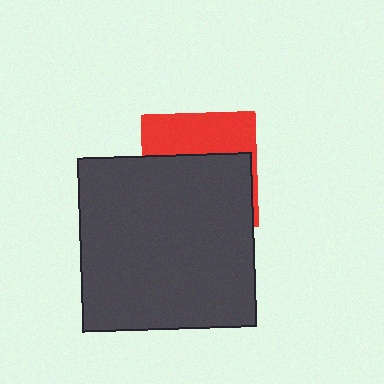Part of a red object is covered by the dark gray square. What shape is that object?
It is a square.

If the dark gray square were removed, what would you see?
You would see the complete red square.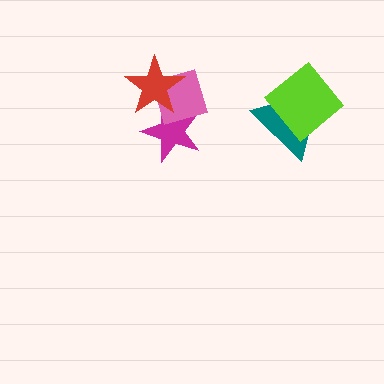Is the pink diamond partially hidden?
Yes, it is partially covered by another shape.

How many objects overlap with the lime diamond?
1 object overlaps with the lime diamond.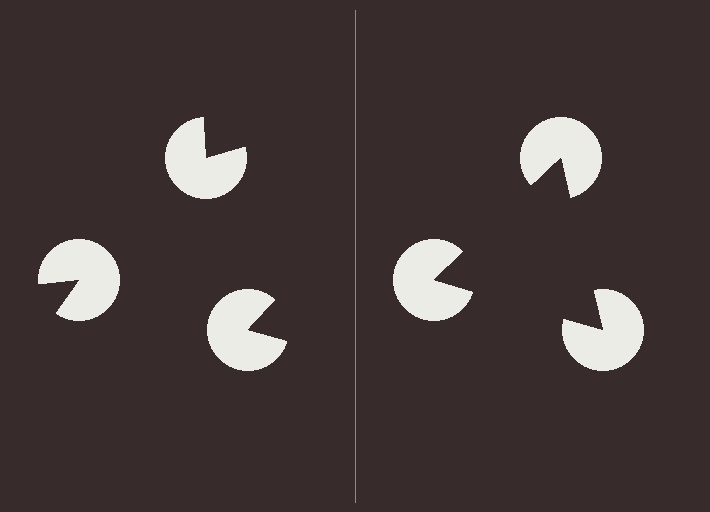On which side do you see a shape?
An illusory triangle appears on the right side. On the left side the wedge cuts are rotated, so no coherent shape forms.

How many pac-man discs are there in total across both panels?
6 — 3 on each side.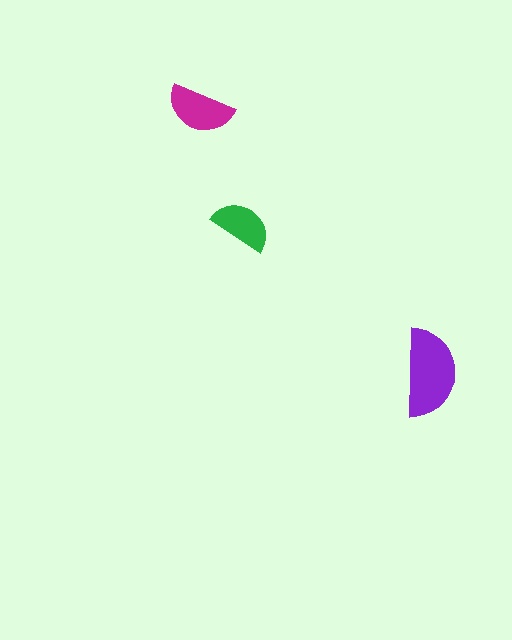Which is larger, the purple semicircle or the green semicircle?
The purple one.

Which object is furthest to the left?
The magenta semicircle is leftmost.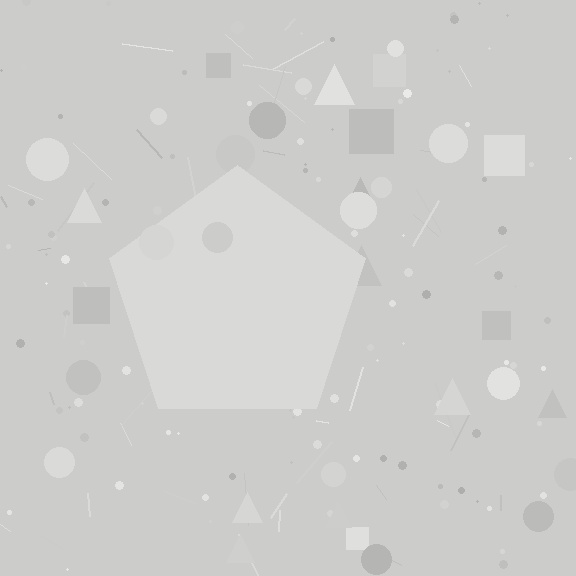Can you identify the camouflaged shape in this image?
The camouflaged shape is a pentagon.